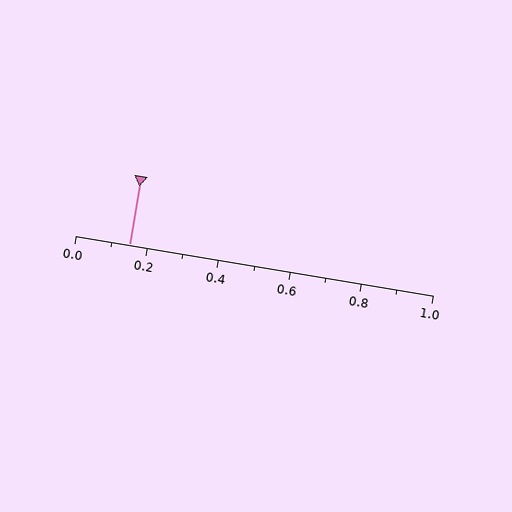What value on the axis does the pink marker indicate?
The marker indicates approximately 0.15.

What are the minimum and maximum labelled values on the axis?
The axis runs from 0.0 to 1.0.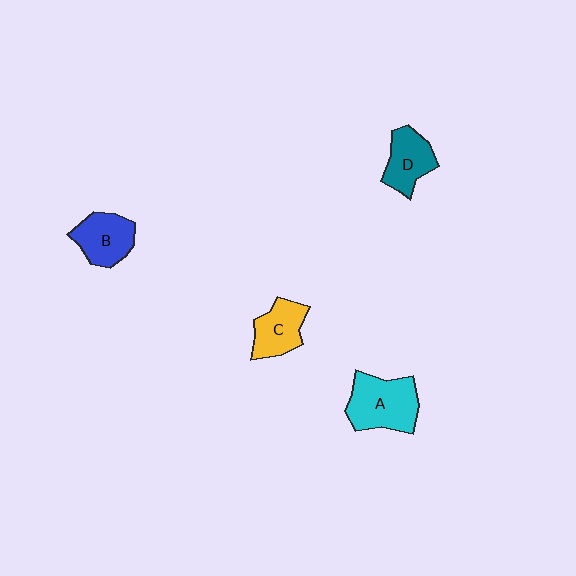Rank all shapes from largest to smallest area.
From largest to smallest: A (cyan), B (blue), D (teal), C (yellow).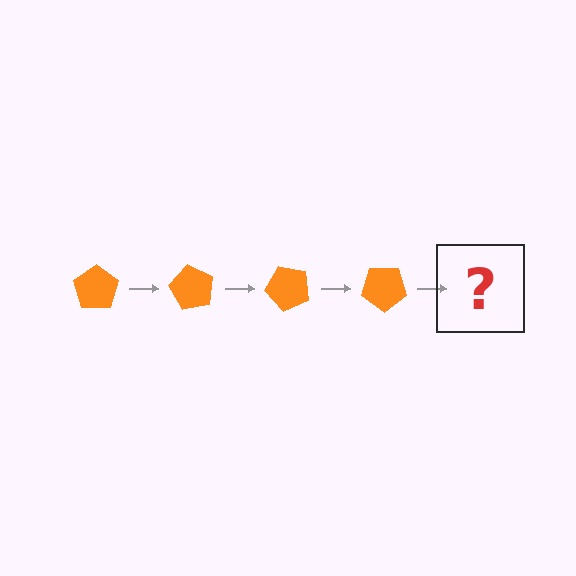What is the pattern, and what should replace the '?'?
The pattern is that the pentagon rotates 60 degrees each step. The '?' should be an orange pentagon rotated 240 degrees.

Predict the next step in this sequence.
The next step is an orange pentagon rotated 240 degrees.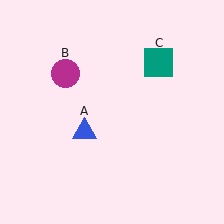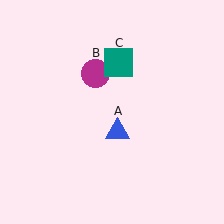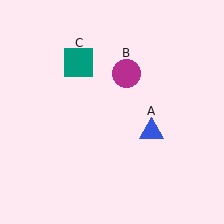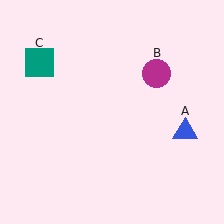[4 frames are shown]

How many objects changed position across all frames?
3 objects changed position: blue triangle (object A), magenta circle (object B), teal square (object C).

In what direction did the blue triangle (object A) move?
The blue triangle (object A) moved right.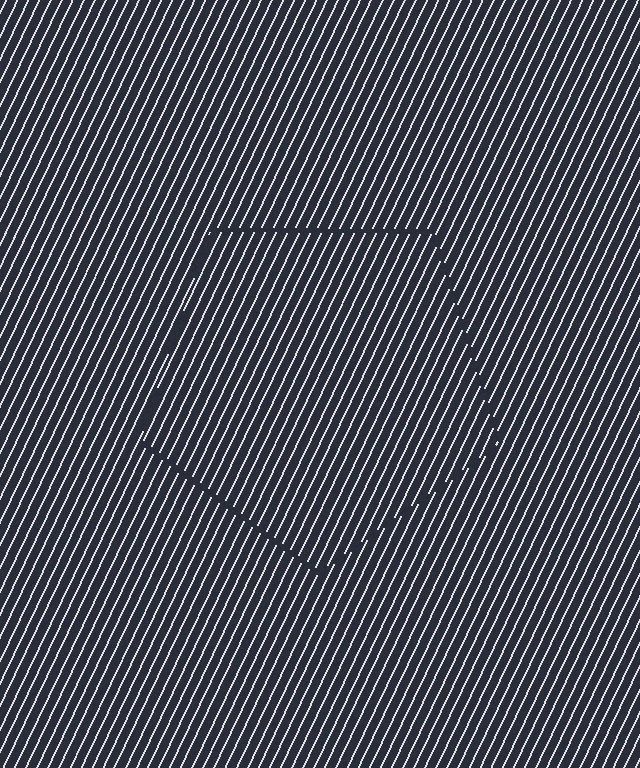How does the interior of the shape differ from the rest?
The interior of the shape contains the same grating, shifted by half a period — the contour is defined by the phase discontinuity where line-ends from the inner and outer gratings abut.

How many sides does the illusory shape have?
5 sides — the line-ends trace a pentagon.